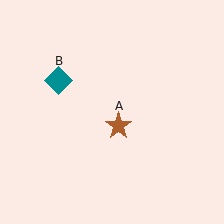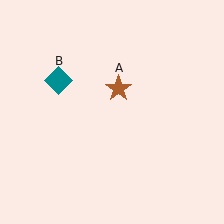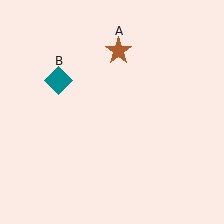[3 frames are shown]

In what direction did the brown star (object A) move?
The brown star (object A) moved up.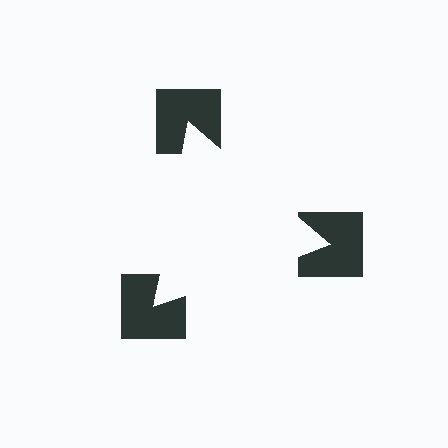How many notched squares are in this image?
There are 3 — one at each vertex of the illusory triangle.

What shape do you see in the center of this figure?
An illusory triangle — its edges are inferred from the aligned wedge cuts in the notched squares, not physically drawn.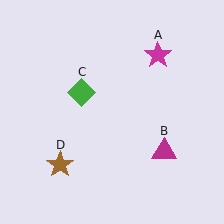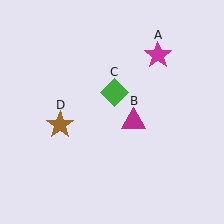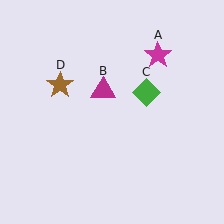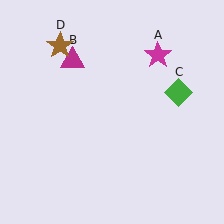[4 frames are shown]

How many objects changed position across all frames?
3 objects changed position: magenta triangle (object B), green diamond (object C), brown star (object D).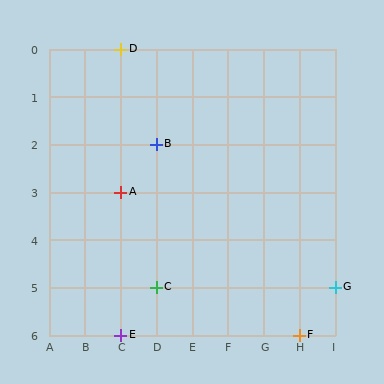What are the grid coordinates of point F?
Point F is at grid coordinates (H, 6).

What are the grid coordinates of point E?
Point E is at grid coordinates (C, 6).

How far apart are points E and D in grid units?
Points E and D are 6 rows apart.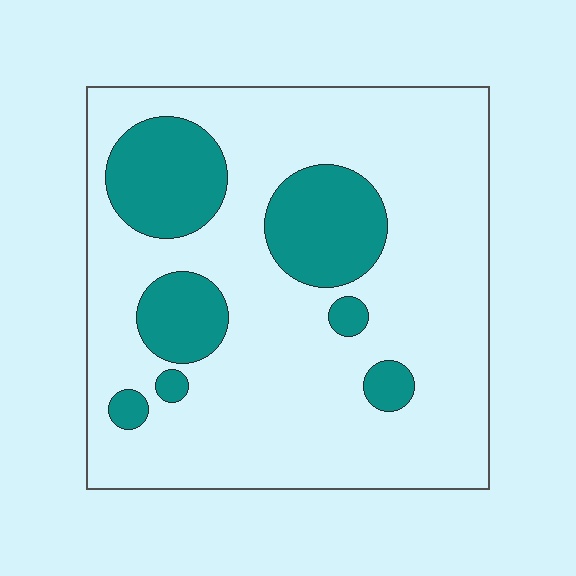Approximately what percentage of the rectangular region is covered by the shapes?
Approximately 20%.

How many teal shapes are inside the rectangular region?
7.